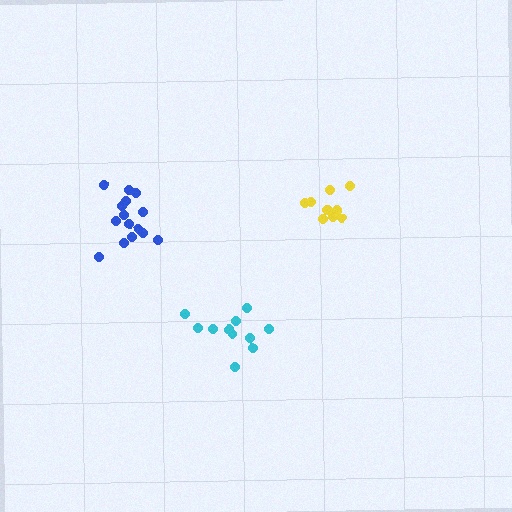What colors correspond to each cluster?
The clusters are colored: blue, yellow, cyan.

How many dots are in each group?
Group 1: 15 dots, Group 2: 11 dots, Group 3: 11 dots (37 total).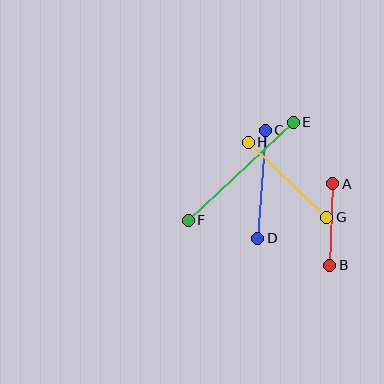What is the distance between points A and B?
The distance is approximately 82 pixels.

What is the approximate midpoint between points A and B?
The midpoint is at approximately (331, 225) pixels.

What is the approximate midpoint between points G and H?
The midpoint is at approximately (288, 180) pixels.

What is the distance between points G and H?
The distance is approximately 109 pixels.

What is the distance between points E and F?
The distance is approximately 144 pixels.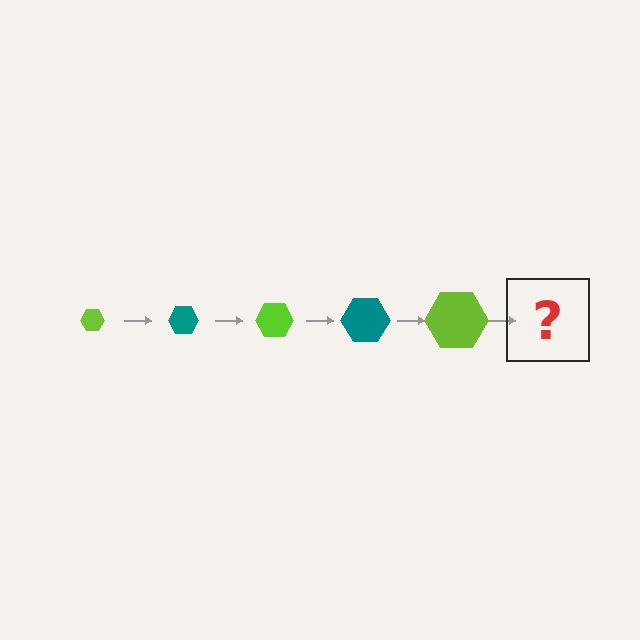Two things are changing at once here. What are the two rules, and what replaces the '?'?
The two rules are that the hexagon grows larger each step and the color cycles through lime and teal. The '?' should be a teal hexagon, larger than the previous one.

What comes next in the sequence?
The next element should be a teal hexagon, larger than the previous one.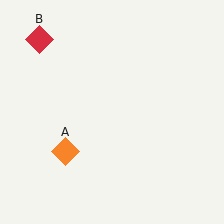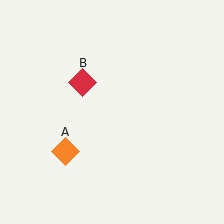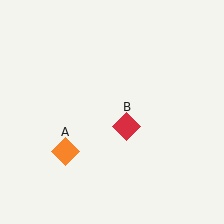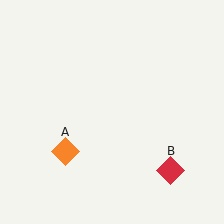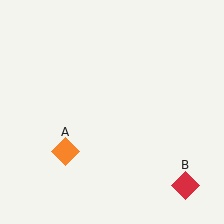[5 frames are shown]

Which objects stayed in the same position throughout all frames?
Orange diamond (object A) remained stationary.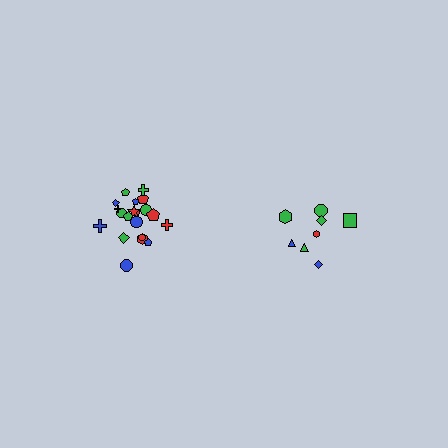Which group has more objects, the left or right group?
The left group.